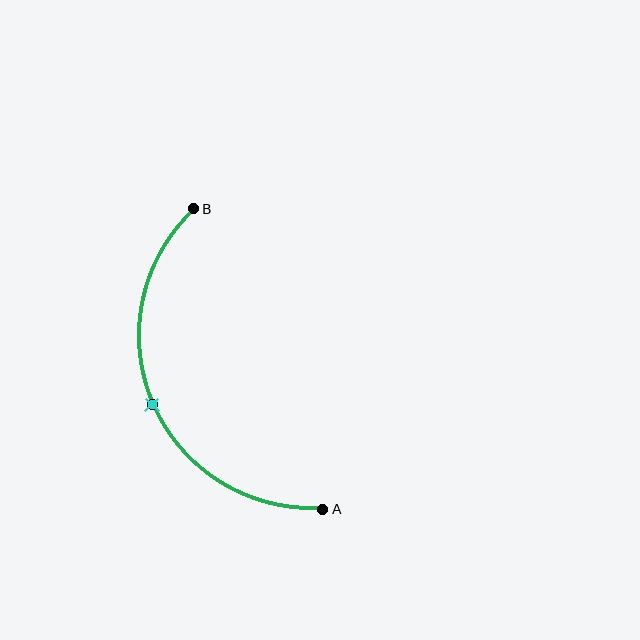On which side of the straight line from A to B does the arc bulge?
The arc bulges to the left of the straight line connecting A and B.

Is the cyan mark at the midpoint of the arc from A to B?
Yes. The cyan mark lies on the arc at equal arc-length from both A and B — it is the arc midpoint.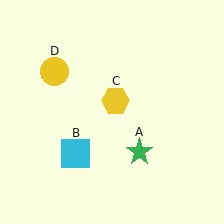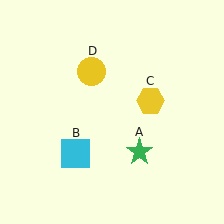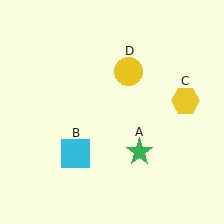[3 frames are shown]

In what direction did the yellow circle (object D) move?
The yellow circle (object D) moved right.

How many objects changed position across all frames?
2 objects changed position: yellow hexagon (object C), yellow circle (object D).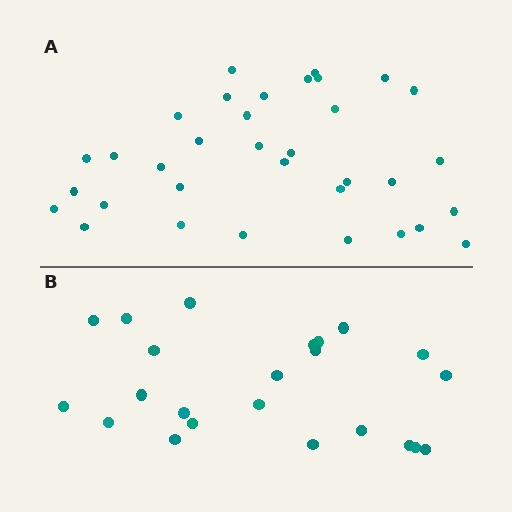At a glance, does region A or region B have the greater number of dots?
Region A (the top region) has more dots.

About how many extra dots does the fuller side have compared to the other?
Region A has roughly 12 or so more dots than region B.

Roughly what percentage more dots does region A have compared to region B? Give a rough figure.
About 50% more.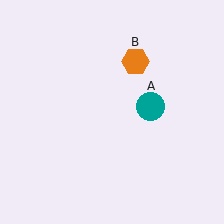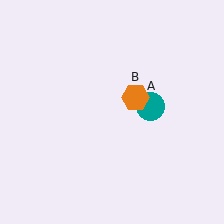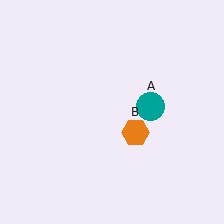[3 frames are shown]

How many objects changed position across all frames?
1 object changed position: orange hexagon (object B).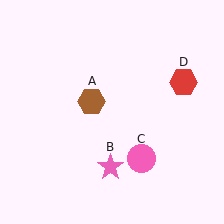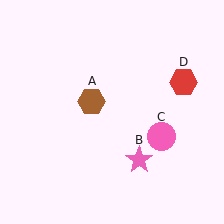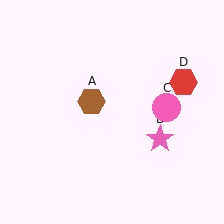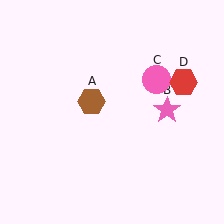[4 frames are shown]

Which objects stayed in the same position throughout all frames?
Brown hexagon (object A) and red hexagon (object D) remained stationary.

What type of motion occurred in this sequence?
The pink star (object B), pink circle (object C) rotated counterclockwise around the center of the scene.